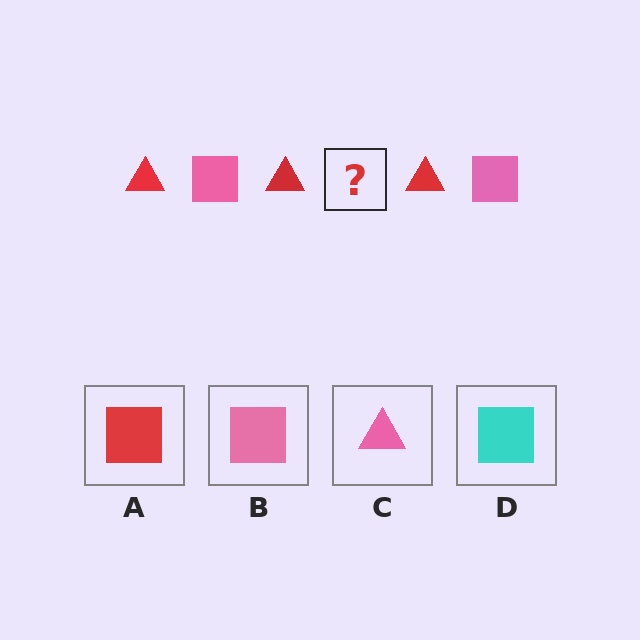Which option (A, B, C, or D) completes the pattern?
B.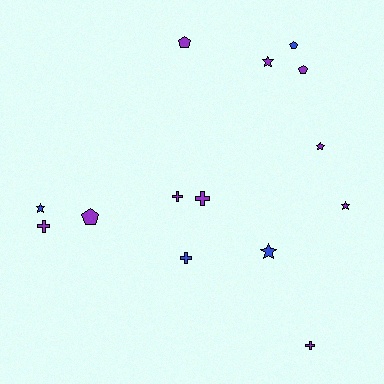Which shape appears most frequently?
Star, with 5 objects.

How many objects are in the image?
There are 14 objects.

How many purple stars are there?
There are 3 purple stars.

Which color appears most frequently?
Purple, with 10 objects.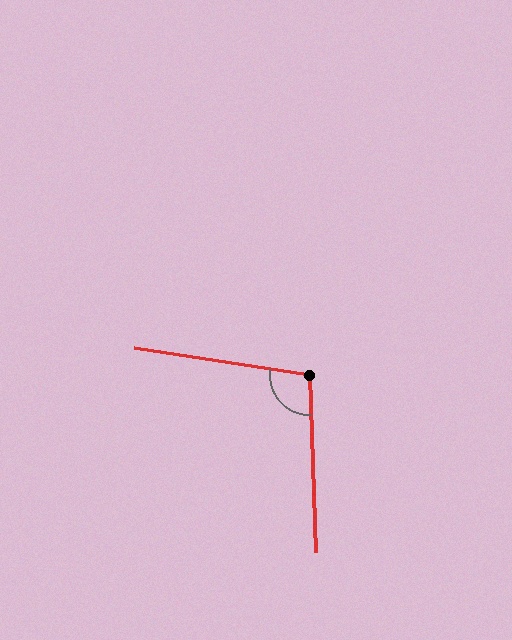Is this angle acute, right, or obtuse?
It is obtuse.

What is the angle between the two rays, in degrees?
Approximately 101 degrees.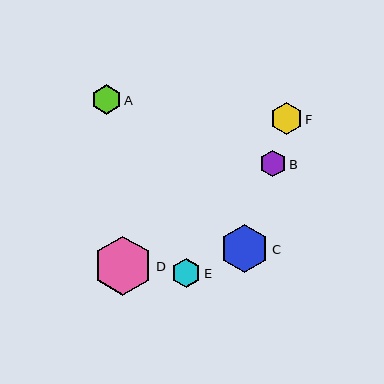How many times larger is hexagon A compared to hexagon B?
Hexagon A is approximately 1.1 times the size of hexagon B.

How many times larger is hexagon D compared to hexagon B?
Hexagon D is approximately 2.2 times the size of hexagon B.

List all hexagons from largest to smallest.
From largest to smallest: D, C, F, E, A, B.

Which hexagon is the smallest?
Hexagon B is the smallest with a size of approximately 27 pixels.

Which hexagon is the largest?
Hexagon D is the largest with a size of approximately 59 pixels.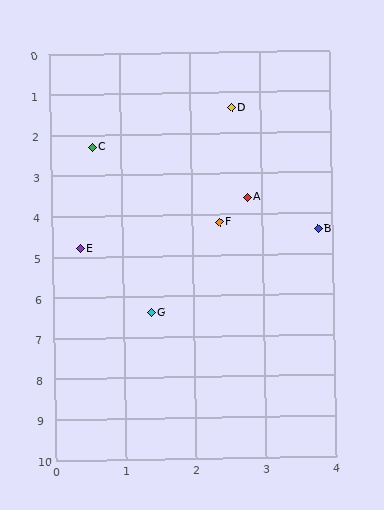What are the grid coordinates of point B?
Point B is at approximately (3.8, 4.4).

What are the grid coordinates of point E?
Point E is at approximately (0.4, 4.8).